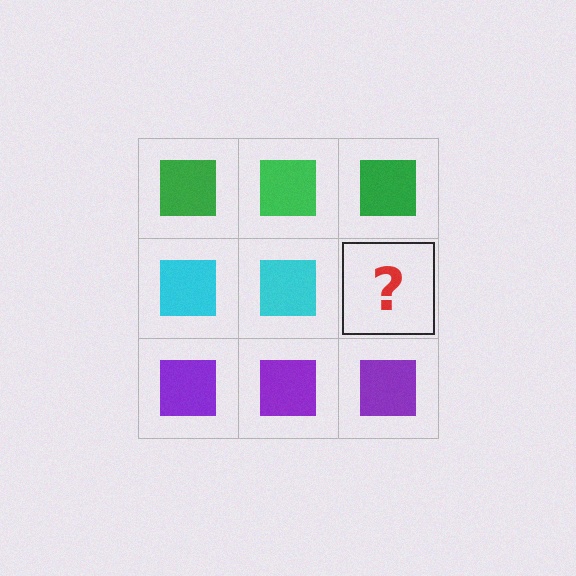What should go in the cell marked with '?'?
The missing cell should contain a cyan square.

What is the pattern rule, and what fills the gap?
The rule is that each row has a consistent color. The gap should be filled with a cyan square.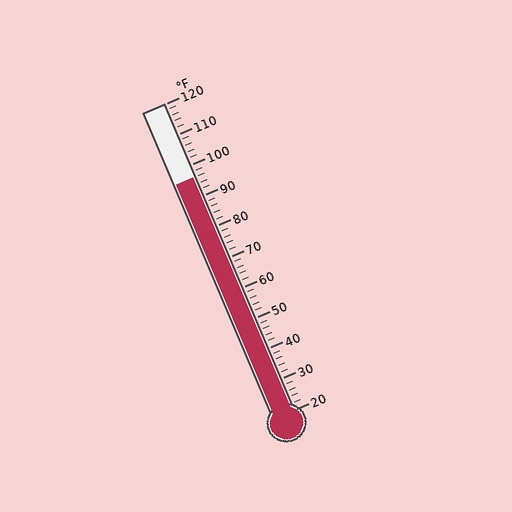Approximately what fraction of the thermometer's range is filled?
The thermometer is filled to approximately 75% of its range.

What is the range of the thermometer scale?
The thermometer scale ranges from 20°F to 120°F.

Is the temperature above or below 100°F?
The temperature is below 100°F.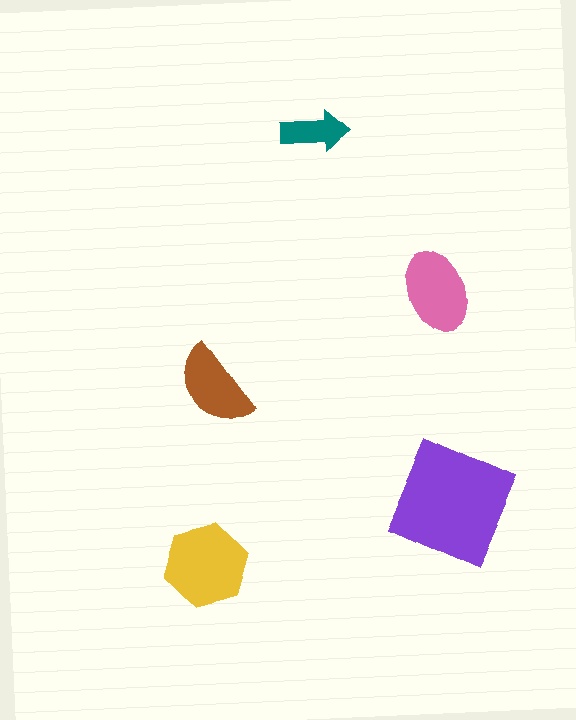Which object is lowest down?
The yellow hexagon is bottommost.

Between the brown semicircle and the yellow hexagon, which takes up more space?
The yellow hexagon.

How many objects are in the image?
There are 5 objects in the image.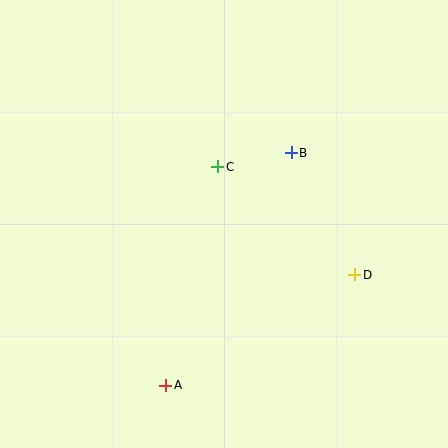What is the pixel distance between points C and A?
The distance between C and A is 224 pixels.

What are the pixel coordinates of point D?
Point D is at (355, 275).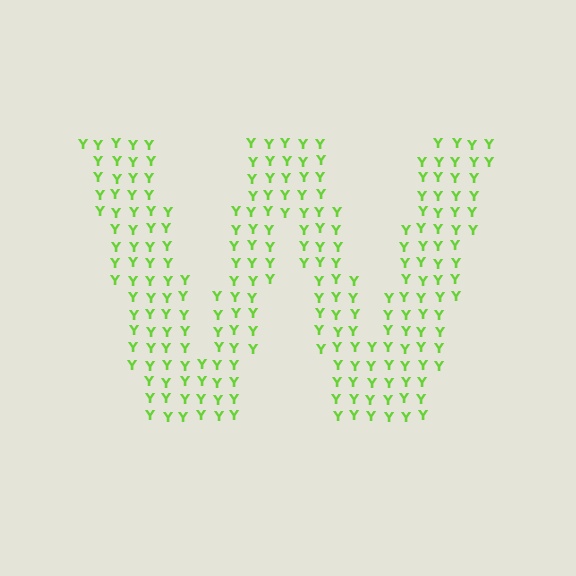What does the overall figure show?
The overall figure shows the letter W.